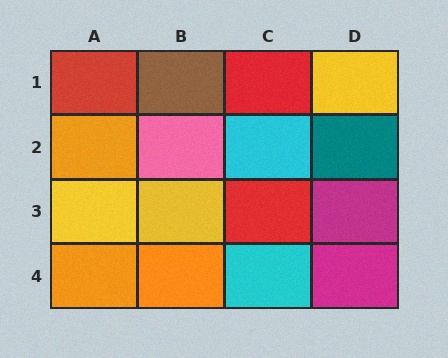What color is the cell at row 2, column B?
Pink.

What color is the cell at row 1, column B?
Brown.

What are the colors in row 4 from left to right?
Orange, orange, cyan, magenta.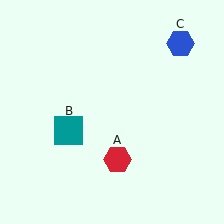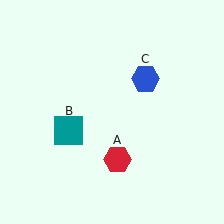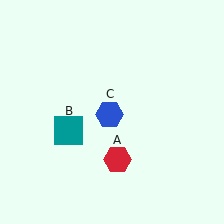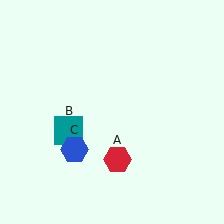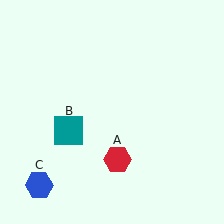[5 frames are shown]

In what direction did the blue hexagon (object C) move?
The blue hexagon (object C) moved down and to the left.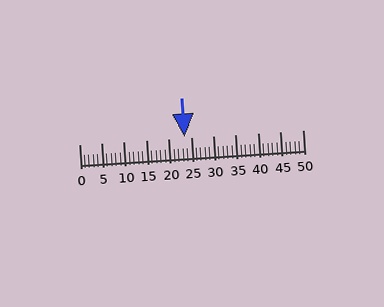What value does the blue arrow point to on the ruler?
The blue arrow points to approximately 24.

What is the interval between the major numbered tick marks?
The major tick marks are spaced 5 units apart.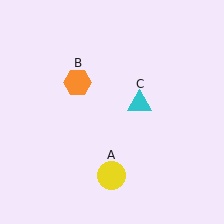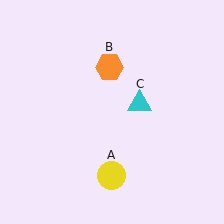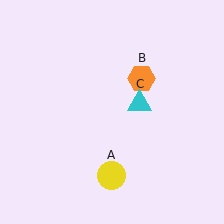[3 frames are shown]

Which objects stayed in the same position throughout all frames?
Yellow circle (object A) and cyan triangle (object C) remained stationary.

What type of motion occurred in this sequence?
The orange hexagon (object B) rotated clockwise around the center of the scene.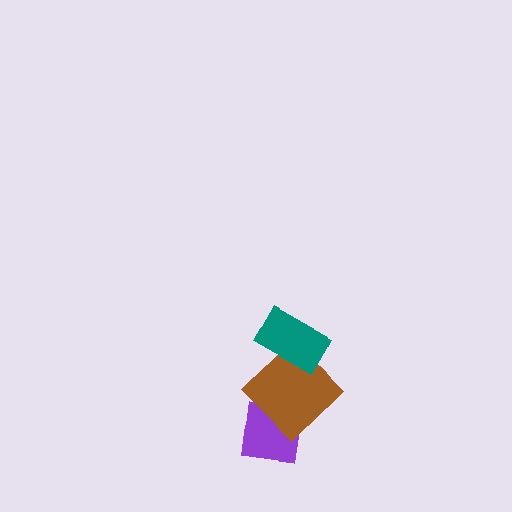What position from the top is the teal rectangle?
The teal rectangle is 1st from the top.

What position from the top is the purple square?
The purple square is 3rd from the top.